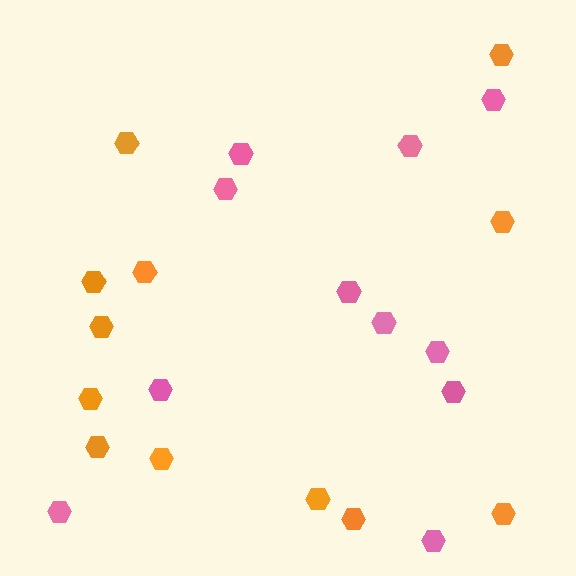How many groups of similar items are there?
There are 2 groups: one group of pink hexagons (11) and one group of orange hexagons (12).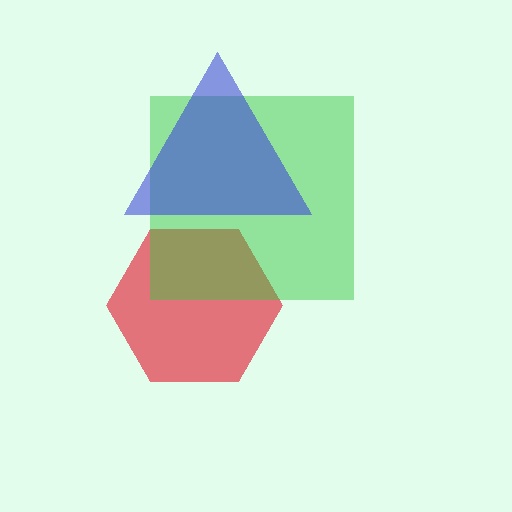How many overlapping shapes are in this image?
There are 3 overlapping shapes in the image.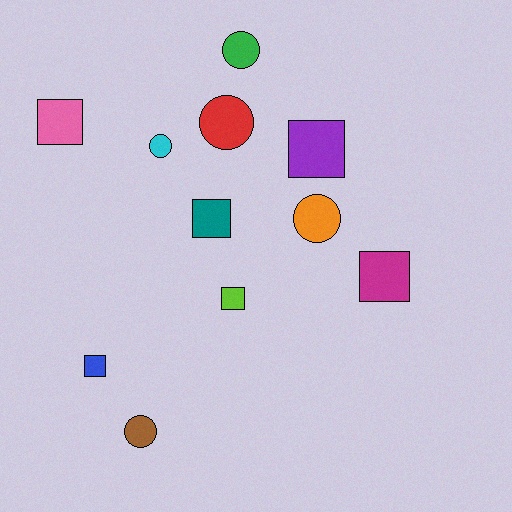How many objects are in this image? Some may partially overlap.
There are 11 objects.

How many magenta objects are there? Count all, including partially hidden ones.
There is 1 magenta object.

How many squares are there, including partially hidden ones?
There are 6 squares.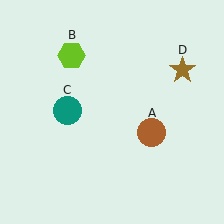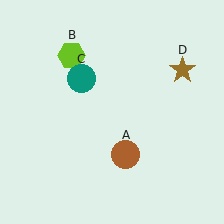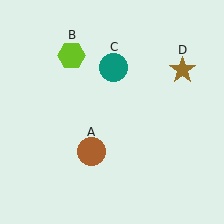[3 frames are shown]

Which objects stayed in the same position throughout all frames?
Lime hexagon (object B) and brown star (object D) remained stationary.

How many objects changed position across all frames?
2 objects changed position: brown circle (object A), teal circle (object C).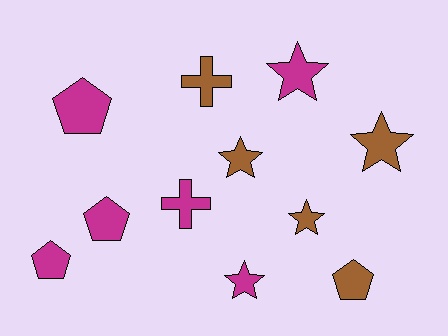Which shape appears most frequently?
Star, with 5 objects.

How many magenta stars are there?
There are 2 magenta stars.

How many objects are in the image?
There are 11 objects.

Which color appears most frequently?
Magenta, with 6 objects.